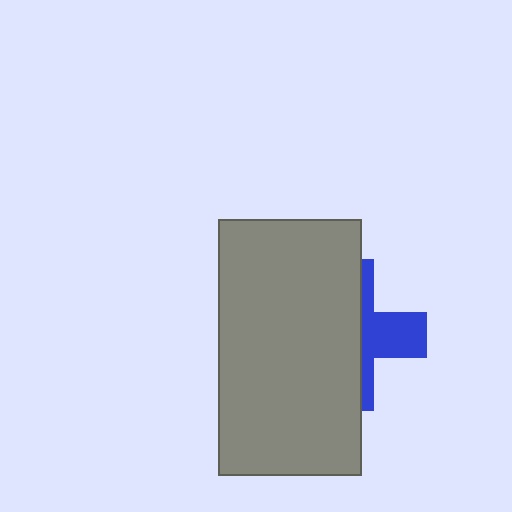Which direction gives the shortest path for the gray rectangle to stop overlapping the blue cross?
Moving left gives the shortest separation.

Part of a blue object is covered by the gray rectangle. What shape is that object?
It is a cross.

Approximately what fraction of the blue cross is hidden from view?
Roughly 64% of the blue cross is hidden behind the gray rectangle.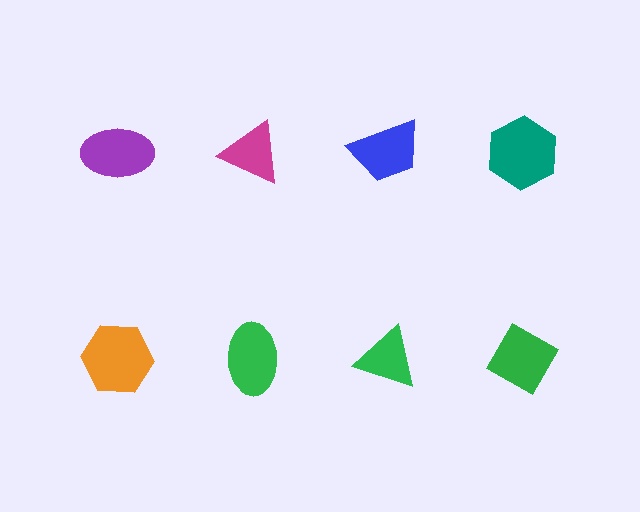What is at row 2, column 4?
A green diamond.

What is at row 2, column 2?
A green ellipse.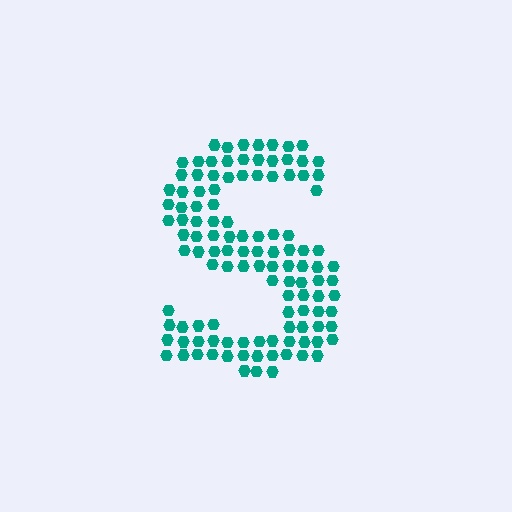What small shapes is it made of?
It is made of small hexagons.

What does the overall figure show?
The overall figure shows the letter S.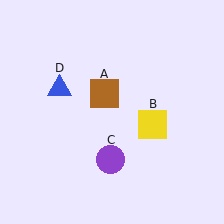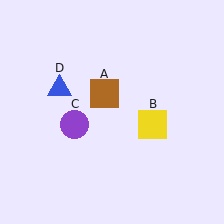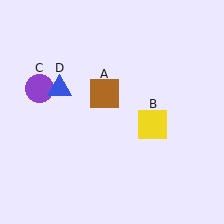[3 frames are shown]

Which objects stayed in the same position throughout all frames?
Brown square (object A) and yellow square (object B) and blue triangle (object D) remained stationary.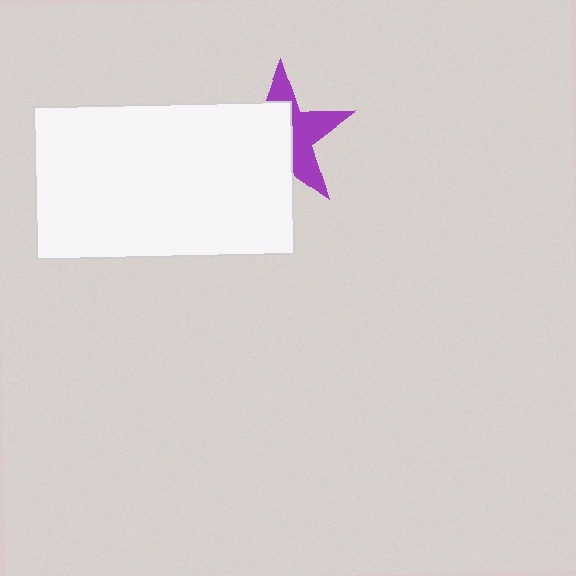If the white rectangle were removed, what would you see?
You would see the complete purple star.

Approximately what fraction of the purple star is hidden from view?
Roughly 55% of the purple star is hidden behind the white rectangle.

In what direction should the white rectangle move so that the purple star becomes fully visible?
The white rectangle should move toward the lower-left. That is the shortest direction to clear the overlap and leave the purple star fully visible.